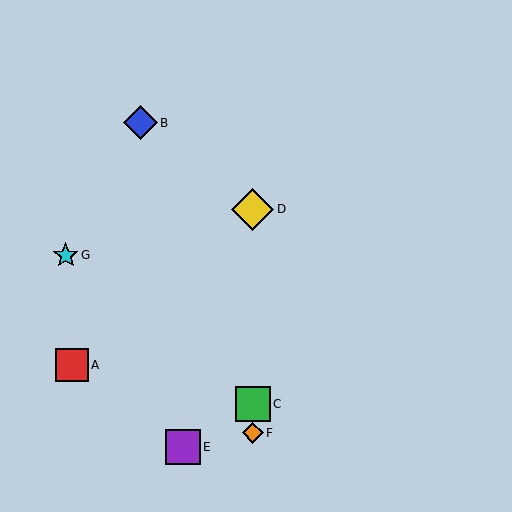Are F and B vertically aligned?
No, F is at x≈253 and B is at x≈140.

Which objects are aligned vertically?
Objects C, D, F are aligned vertically.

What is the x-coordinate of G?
Object G is at x≈66.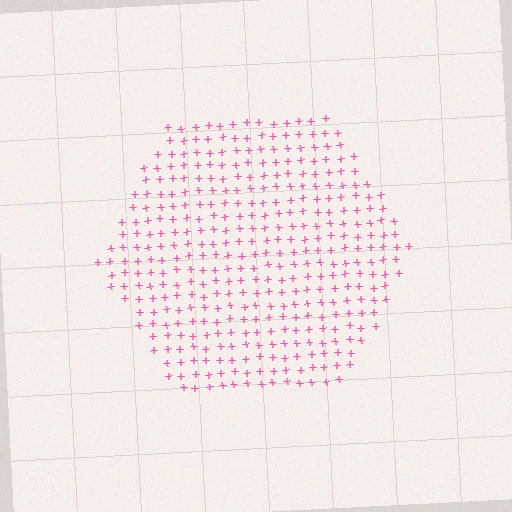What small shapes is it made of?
It is made of small plus signs.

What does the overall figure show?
The overall figure shows a hexagon.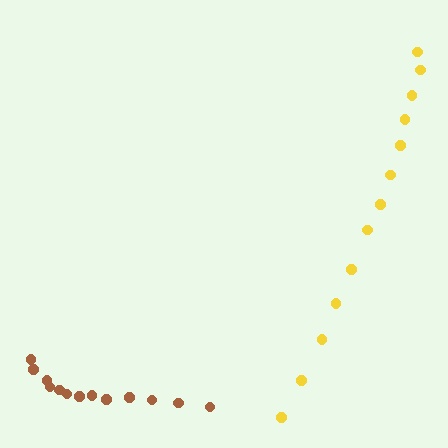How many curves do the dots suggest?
There are 2 distinct paths.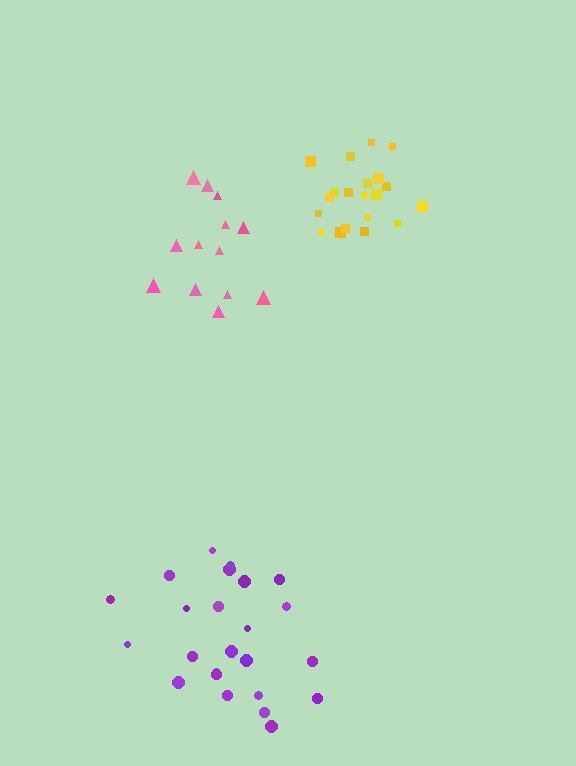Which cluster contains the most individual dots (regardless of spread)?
Purple (24).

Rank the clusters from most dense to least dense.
yellow, purple, pink.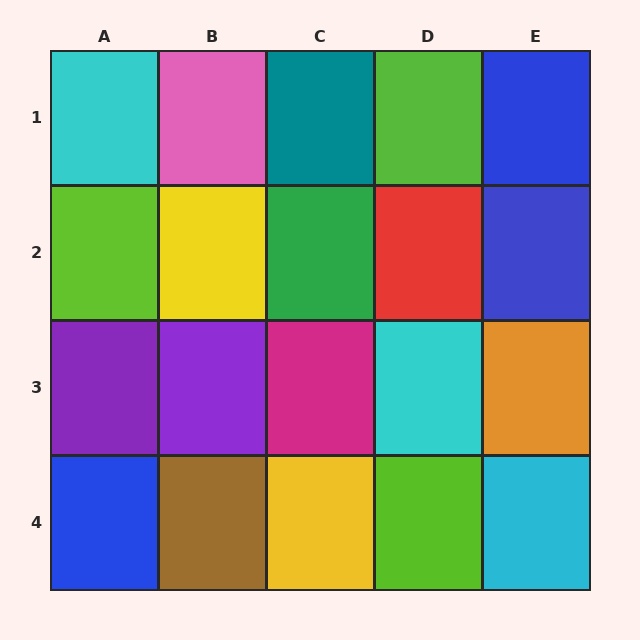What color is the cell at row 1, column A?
Cyan.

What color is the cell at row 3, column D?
Cyan.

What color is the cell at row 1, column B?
Pink.